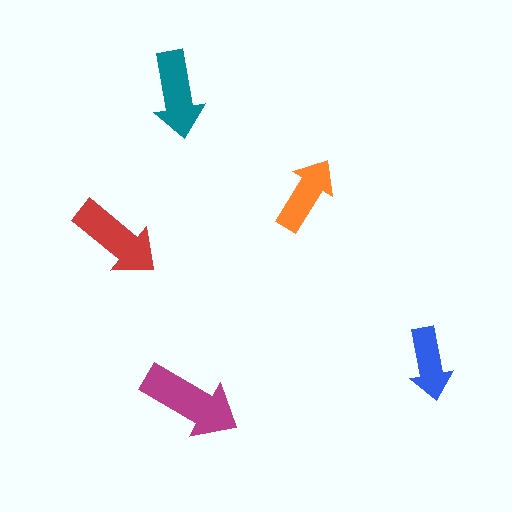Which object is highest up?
The teal arrow is topmost.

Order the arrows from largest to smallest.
the magenta one, the red one, the teal one, the orange one, the blue one.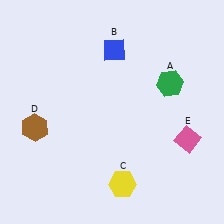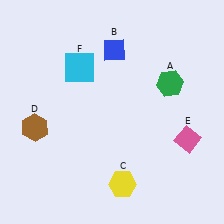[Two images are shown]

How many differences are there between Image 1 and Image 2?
There is 1 difference between the two images.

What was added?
A cyan square (F) was added in Image 2.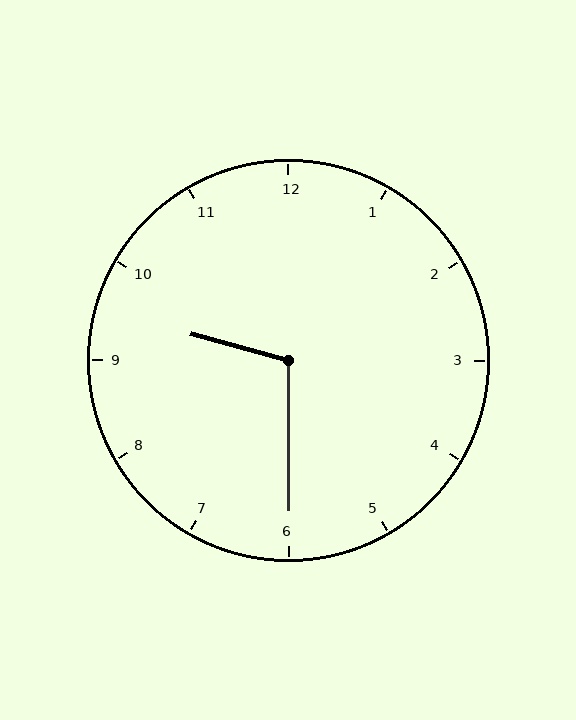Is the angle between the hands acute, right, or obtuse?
It is obtuse.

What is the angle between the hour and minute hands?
Approximately 105 degrees.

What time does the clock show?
9:30.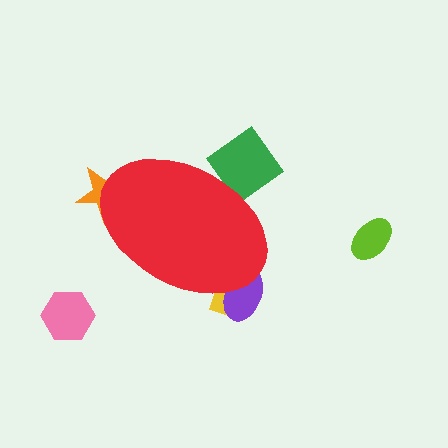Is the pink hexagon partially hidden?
No, the pink hexagon is fully visible.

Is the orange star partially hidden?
Yes, the orange star is partially hidden behind the red ellipse.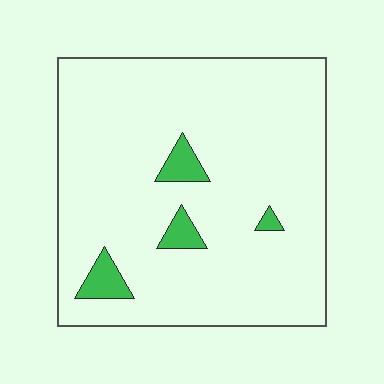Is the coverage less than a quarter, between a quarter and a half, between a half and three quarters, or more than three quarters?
Less than a quarter.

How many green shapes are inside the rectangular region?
4.